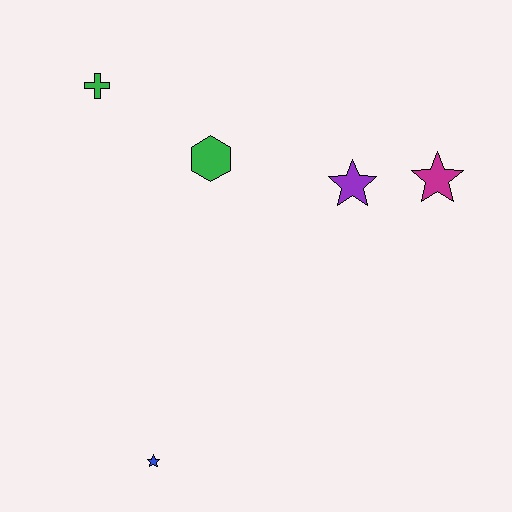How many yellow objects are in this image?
There are no yellow objects.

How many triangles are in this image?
There are no triangles.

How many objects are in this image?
There are 5 objects.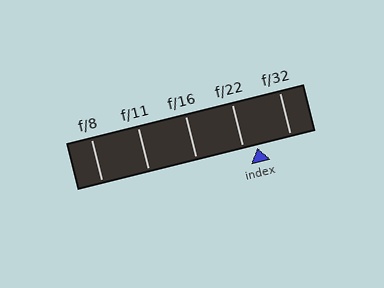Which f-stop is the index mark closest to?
The index mark is closest to f/22.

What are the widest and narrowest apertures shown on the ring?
The widest aperture shown is f/8 and the narrowest is f/32.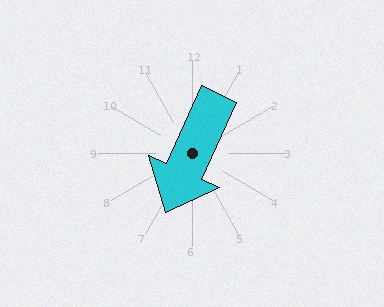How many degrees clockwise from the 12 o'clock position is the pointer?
Approximately 204 degrees.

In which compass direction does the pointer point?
Southwest.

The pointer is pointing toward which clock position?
Roughly 7 o'clock.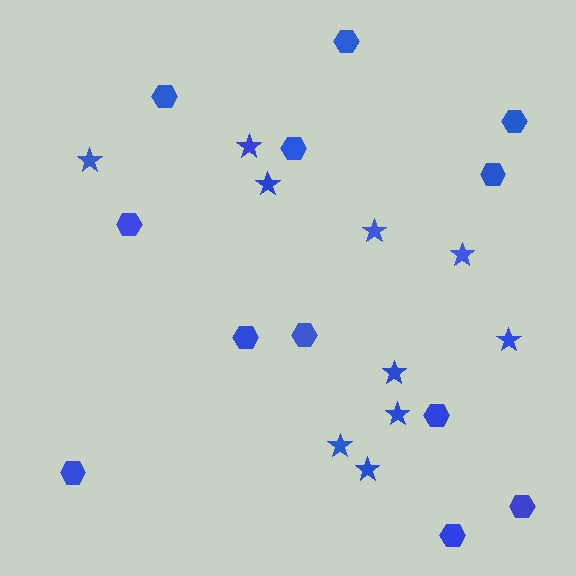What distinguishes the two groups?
There are 2 groups: one group of hexagons (12) and one group of stars (10).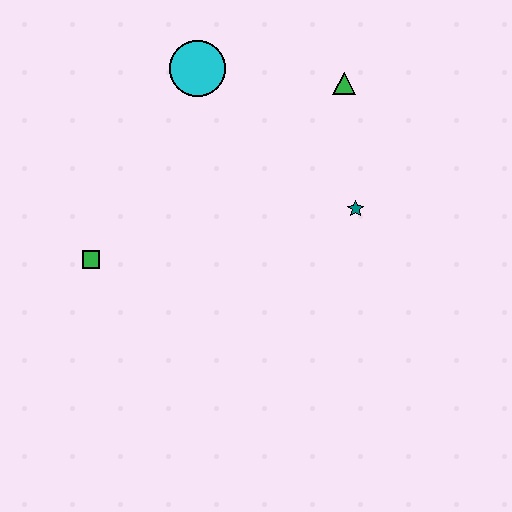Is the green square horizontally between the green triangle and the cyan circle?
No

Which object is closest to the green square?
The cyan circle is closest to the green square.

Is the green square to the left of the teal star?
Yes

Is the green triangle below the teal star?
No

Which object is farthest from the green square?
The green triangle is farthest from the green square.